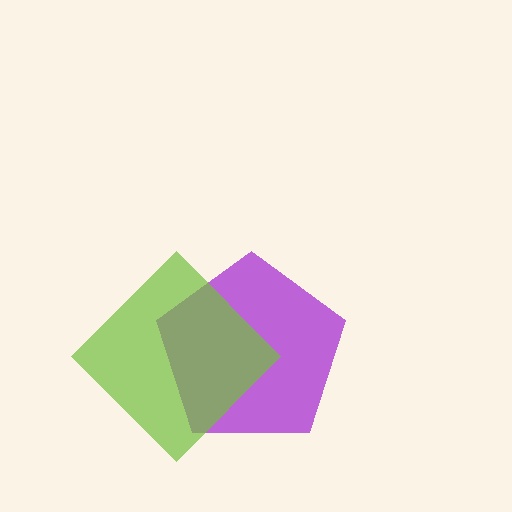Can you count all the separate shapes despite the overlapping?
Yes, there are 2 separate shapes.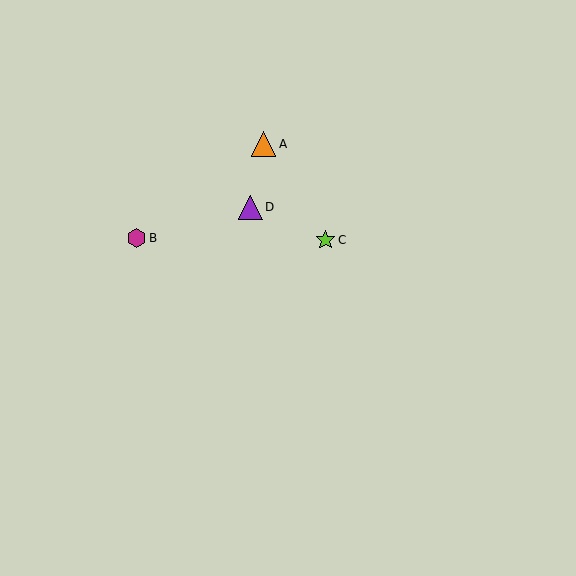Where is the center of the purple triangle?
The center of the purple triangle is at (250, 207).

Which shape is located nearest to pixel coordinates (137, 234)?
The magenta hexagon (labeled B) at (136, 238) is nearest to that location.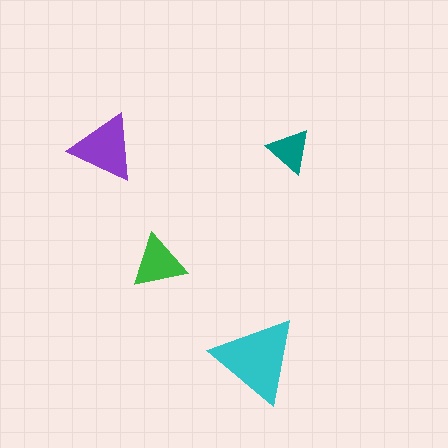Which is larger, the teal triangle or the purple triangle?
The purple one.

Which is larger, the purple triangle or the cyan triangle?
The cyan one.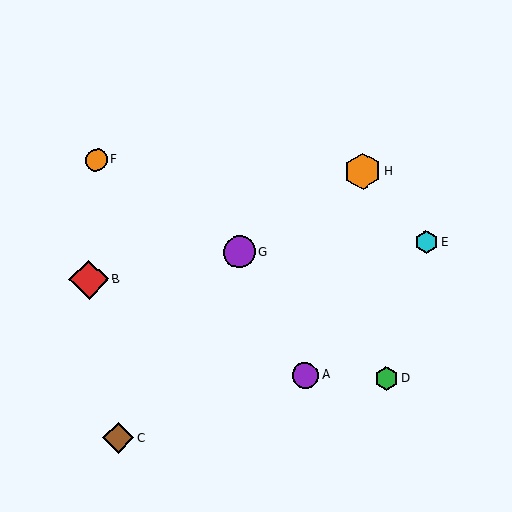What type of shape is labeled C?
Shape C is a brown diamond.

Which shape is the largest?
The red diamond (labeled B) is the largest.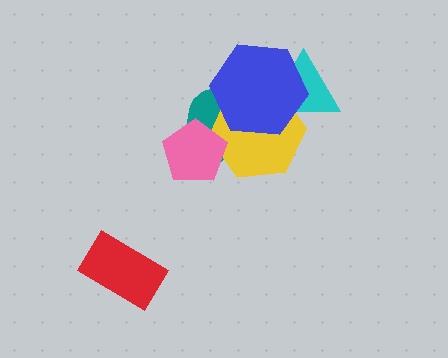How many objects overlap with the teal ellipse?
3 objects overlap with the teal ellipse.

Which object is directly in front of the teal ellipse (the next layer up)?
The yellow hexagon is directly in front of the teal ellipse.